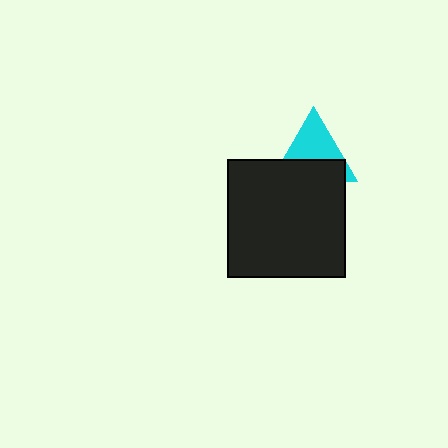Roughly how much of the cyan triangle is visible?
About half of it is visible (roughly 54%).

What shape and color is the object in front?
The object in front is a black square.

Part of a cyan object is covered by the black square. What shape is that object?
It is a triangle.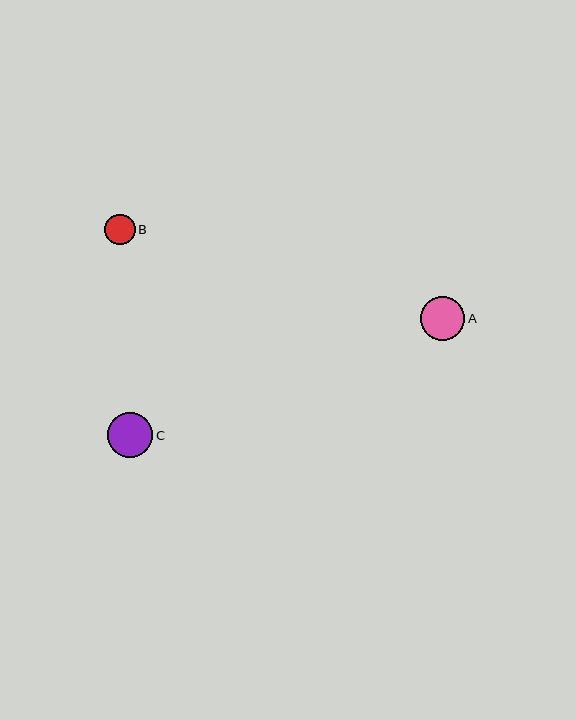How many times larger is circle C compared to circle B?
Circle C is approximately 1.5 times the size of circle B.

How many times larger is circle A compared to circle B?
Circle A is approximately 1.4 times the size of circle B.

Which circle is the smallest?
Circle B is the smallest with a size of approximately 31 pixels.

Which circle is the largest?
Circle C is the largest with a size of approximately 45 pixels.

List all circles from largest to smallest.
From largest to smallest: C, A, B.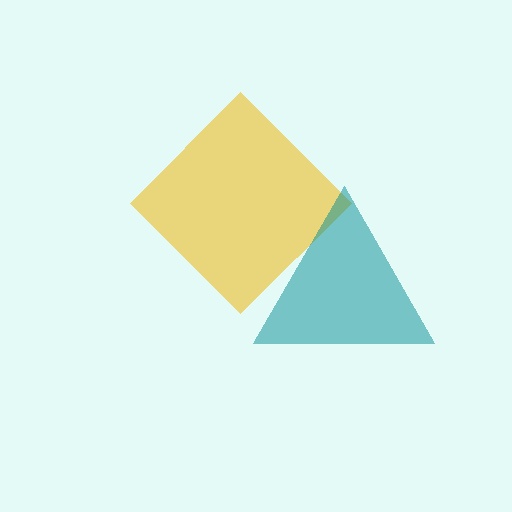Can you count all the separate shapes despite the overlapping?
Yes, there are 2 separate shapes.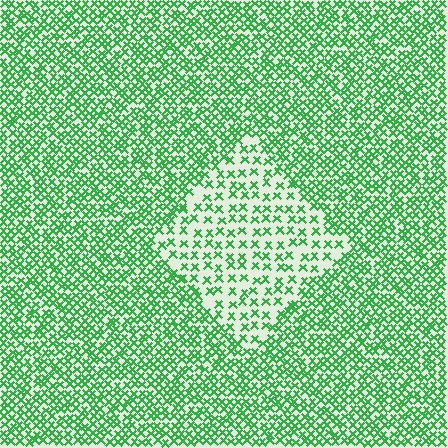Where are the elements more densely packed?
The elements are more densely packed outside the diamond boundary.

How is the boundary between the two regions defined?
The boundary is defined by a change in element density (approximately 2.1x ratio). All elements are the same color, size, and shape.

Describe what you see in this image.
The image contains small green elements arranged at two different densities. A diamond-shaped region is visible where the elements are less densely packed than the surrounding area.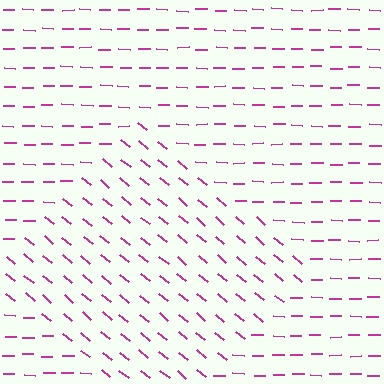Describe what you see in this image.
The image is filled with small magenta line segments. A diamond region in the image has lines oriented differently from the surrounding lines, creating a visible texture boundary.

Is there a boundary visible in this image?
Yes, there is a texture boundary formed by a change in line orientation.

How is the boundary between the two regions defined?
The boundary is defined purely by a change in line orientation (approximately 38 degrees difference). All lines are the same color and thickness.